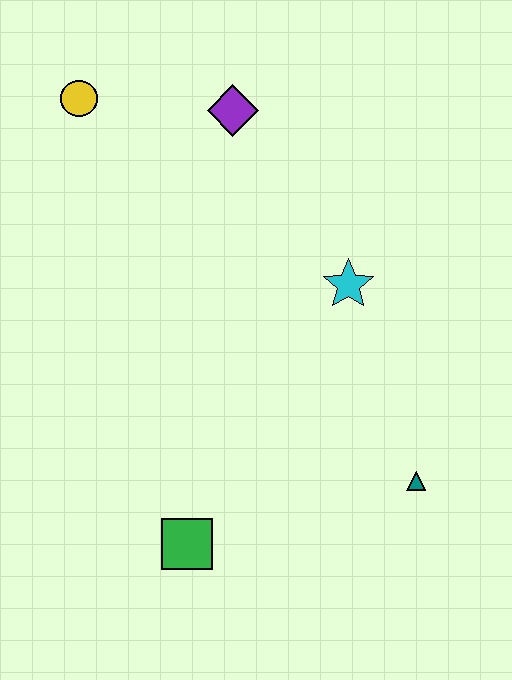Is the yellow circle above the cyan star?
Yes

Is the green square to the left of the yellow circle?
No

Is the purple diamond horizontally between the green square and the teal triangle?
Yes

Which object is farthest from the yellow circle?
The teal triangle is farthest from the yellow circle.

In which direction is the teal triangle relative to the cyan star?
The teal triangle is below the cyan star.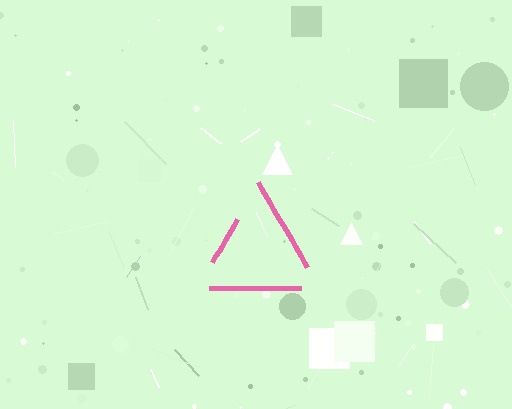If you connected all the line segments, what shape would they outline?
They would outline a triangle.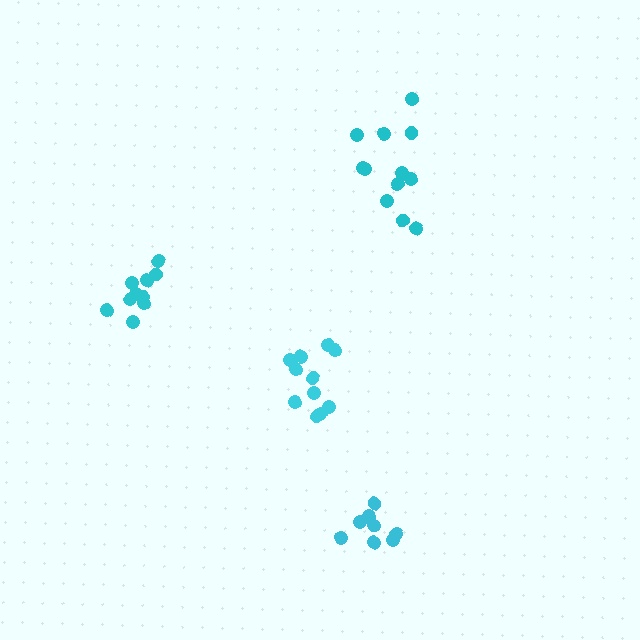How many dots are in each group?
Group 1: 10 dots, Group 2: 12 dots, Group 3: 8 dots, Group 4: 11 dots (41 total).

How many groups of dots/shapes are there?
There are 4 groups.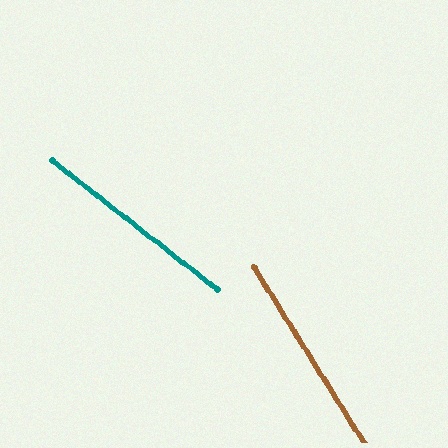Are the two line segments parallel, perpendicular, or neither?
Neither parallel nor perpendicular — they differ by about 20°.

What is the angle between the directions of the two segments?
Approximately 20 degrees.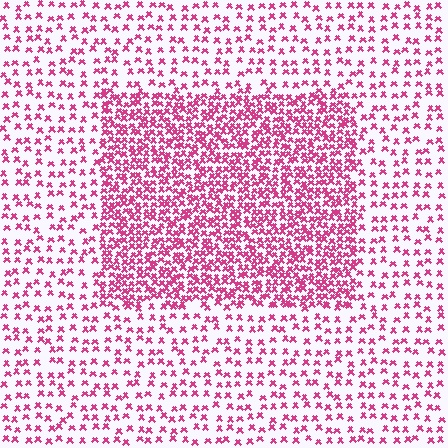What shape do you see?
I see a rectangle.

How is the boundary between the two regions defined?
The boundary is defined by a change in element density (approximately 2.4x ratio). All elements are the same color, size, and shape.